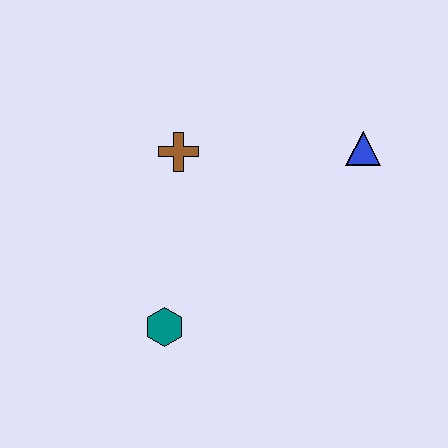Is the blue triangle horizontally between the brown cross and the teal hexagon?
No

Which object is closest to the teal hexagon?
The brown cross is closest to the teal hexagon.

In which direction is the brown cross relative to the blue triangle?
The brown cross is to the left of the blue triangle.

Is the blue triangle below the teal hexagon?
No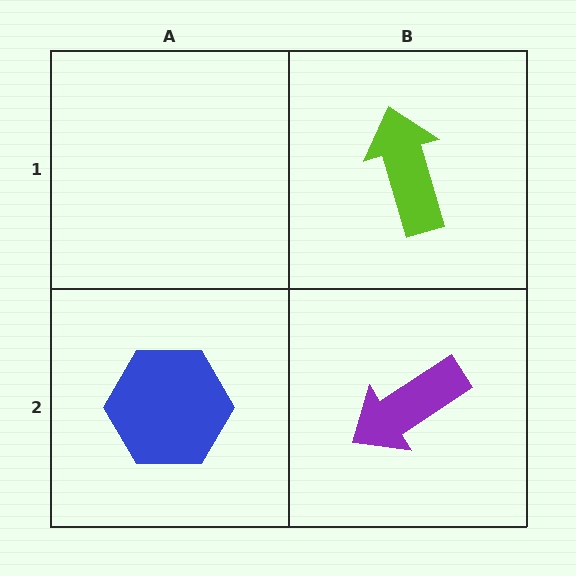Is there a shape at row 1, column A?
No, that cell is empty.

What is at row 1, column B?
A lime arrow.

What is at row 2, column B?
A purple arrow.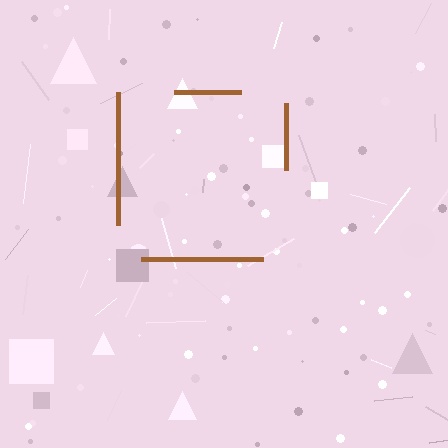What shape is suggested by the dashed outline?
The dashed outline suggests a square.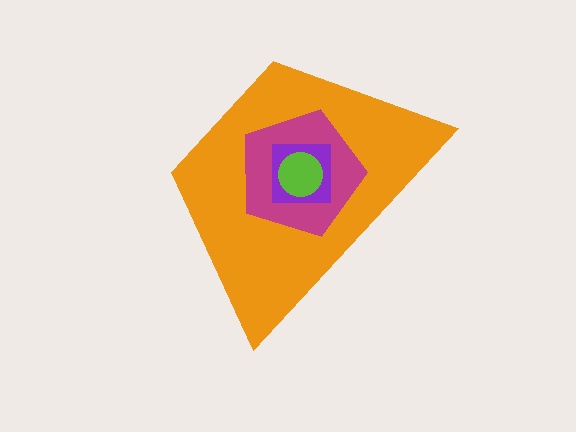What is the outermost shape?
The orange trapezoid.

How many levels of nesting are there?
4.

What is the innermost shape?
The lime circle.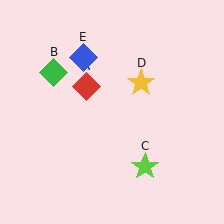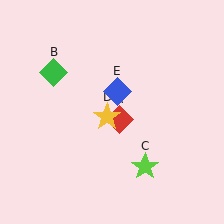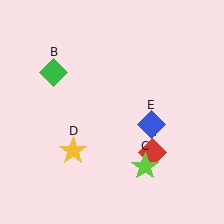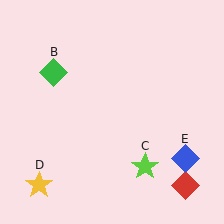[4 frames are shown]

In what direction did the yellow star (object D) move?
The yellow star (object D) moved down and to the left.